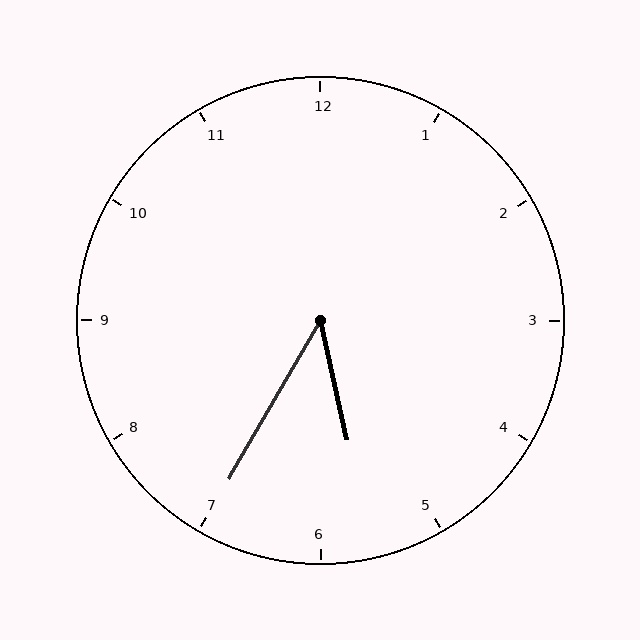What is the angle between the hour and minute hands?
Approximately 42 degrees.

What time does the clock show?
5:35.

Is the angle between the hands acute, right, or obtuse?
It is acute.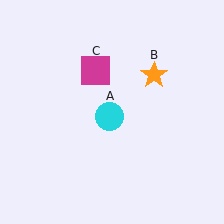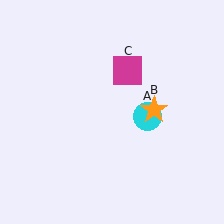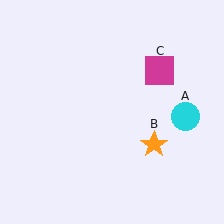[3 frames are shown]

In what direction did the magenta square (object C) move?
The magenta square (object C) moved right.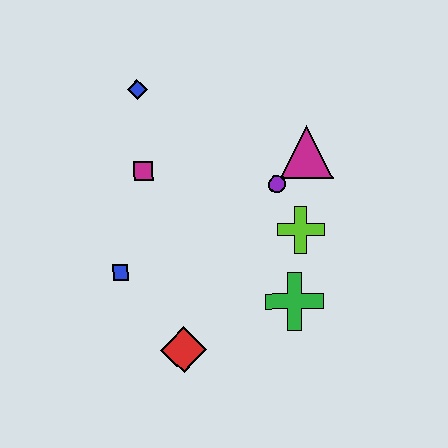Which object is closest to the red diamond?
The blue square is closest to the red diamond.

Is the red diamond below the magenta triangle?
Yes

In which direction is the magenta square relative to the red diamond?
The magenta square is above the red diamond.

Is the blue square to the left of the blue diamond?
Yes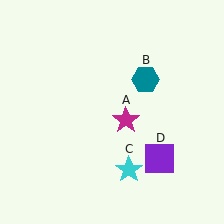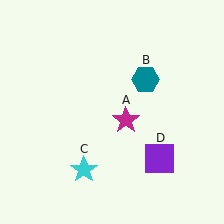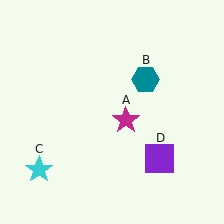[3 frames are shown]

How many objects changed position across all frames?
1 object changed position: cyan star (object C).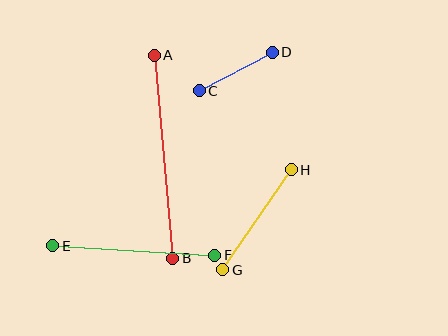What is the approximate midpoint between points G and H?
The midpoint is at approximately (257, 220) pixels.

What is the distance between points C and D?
The distance is approximately 82 pixels.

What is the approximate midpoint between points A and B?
The midpoint is at approximately (164, 157) pixels.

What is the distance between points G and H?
The distance is approximately 122 pixels.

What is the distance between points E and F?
The distance is approximately 162 pixels.